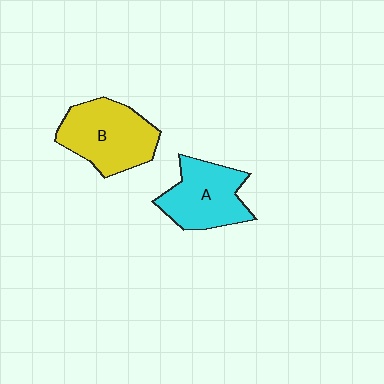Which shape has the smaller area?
Shape A (cyan).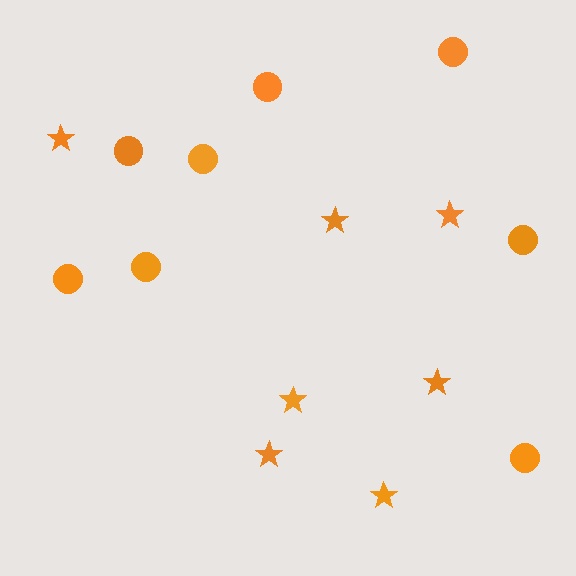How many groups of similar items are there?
There are 2 groups: one group of circles (8) and one group of stars (7).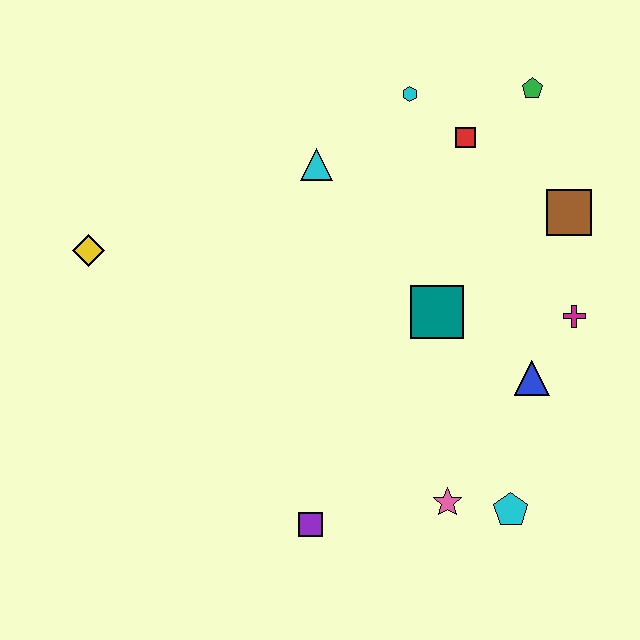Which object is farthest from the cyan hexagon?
The purple square is farthest from the cyan hexagon.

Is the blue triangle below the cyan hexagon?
Yes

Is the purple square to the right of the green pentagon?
No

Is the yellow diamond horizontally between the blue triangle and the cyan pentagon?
No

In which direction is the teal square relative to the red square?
The teal square is below the red square.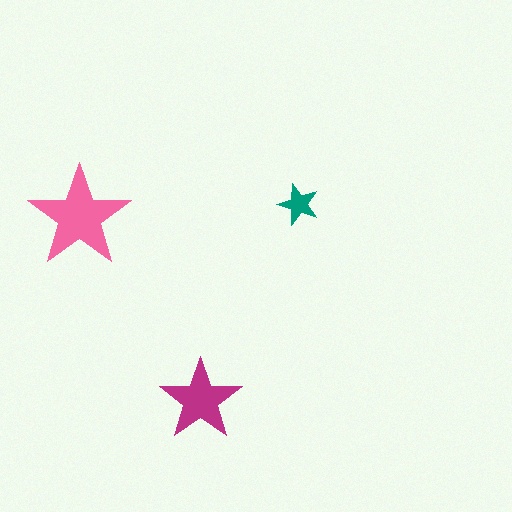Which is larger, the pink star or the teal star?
The pink one.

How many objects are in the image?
There are 3 objects in the image.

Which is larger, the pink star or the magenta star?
The pink one.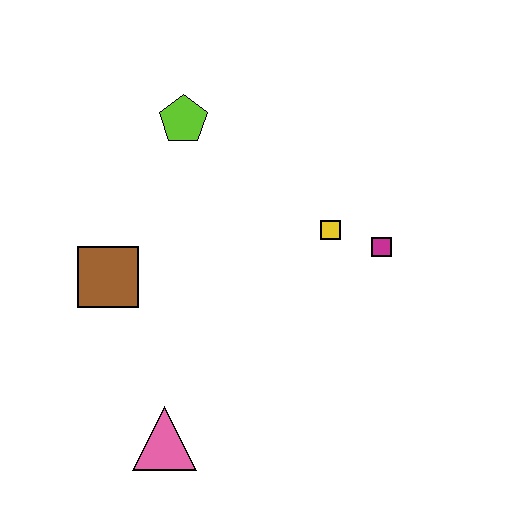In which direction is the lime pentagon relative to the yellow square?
The lime pentagon is to the left of the yellow square.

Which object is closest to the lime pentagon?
The brown square is closest to the lime pentagon.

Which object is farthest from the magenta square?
The pink triangle is farthest from the magenta square.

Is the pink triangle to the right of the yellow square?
No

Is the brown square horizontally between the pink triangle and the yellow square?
No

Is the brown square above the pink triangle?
Yes